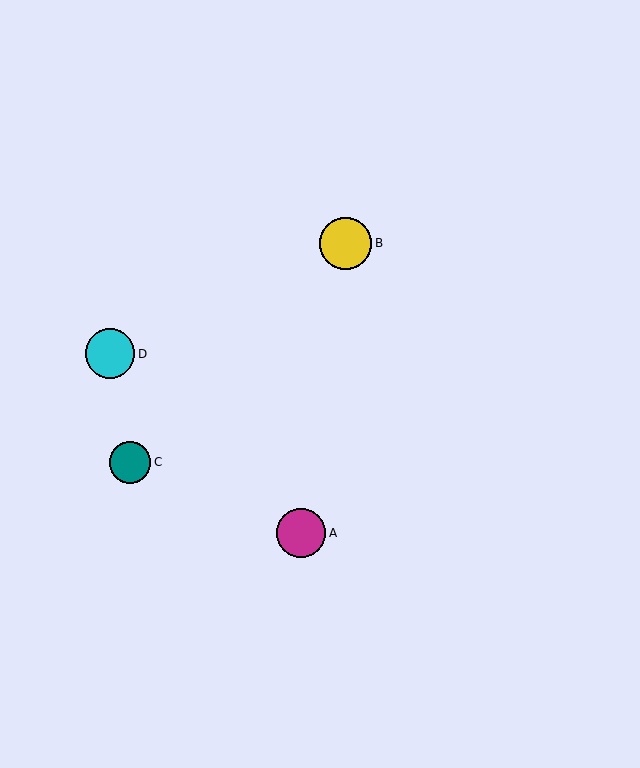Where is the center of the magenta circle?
The center of the magenta circle is at (301, 533).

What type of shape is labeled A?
Shape A is a magenta circle.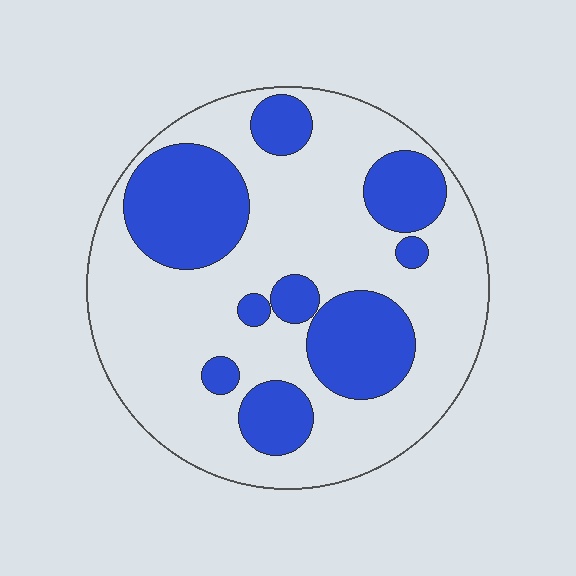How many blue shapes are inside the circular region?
9.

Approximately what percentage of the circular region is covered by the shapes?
Approximately 30%.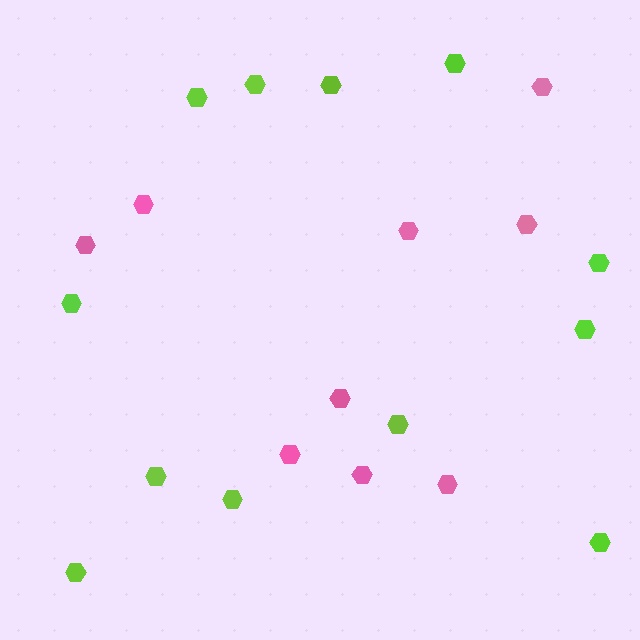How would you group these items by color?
There are 2 groups: one group of lime hexagons (12) and one group of pink hexagons (9).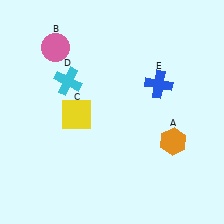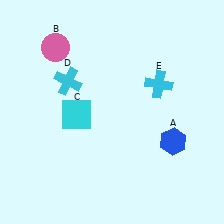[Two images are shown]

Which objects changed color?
A changed from orange to blue. C changed from yellow to cyan. E changed from blue to cyan.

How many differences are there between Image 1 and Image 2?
There are 3 differences between the two images.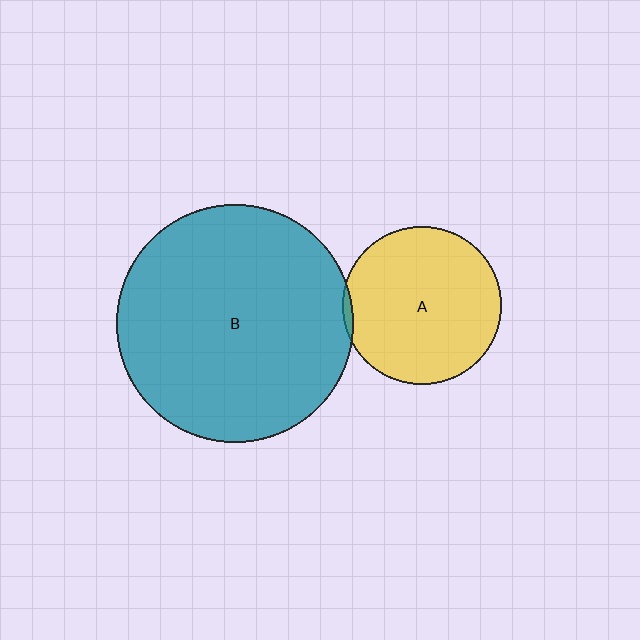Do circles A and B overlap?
Yes.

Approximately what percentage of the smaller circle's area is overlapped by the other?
Approximately 5%.